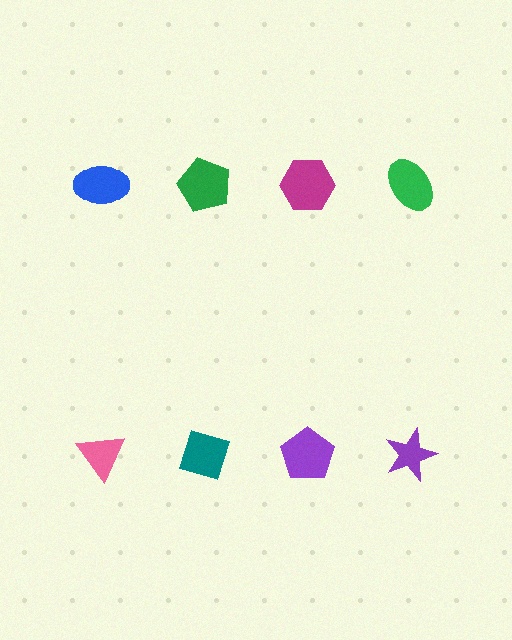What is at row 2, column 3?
A purple pentagon.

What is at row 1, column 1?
A blue ellipse.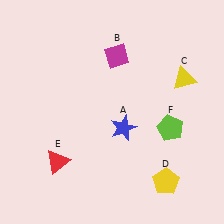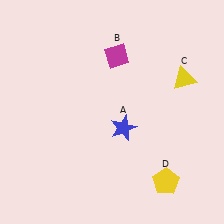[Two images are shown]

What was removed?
The red triangle (E), the lime pentagon (F) were removed in Image 2.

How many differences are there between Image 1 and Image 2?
There are 2 differences between the two images.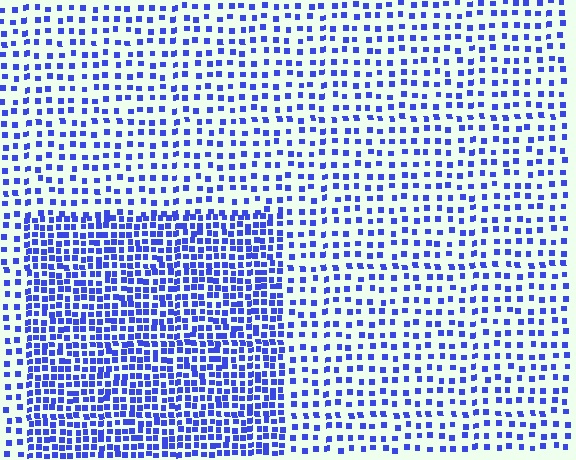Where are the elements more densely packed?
The elements are more densely packed inside the rectangle boundary.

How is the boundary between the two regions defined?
The boundary is defined by a change in element density (approximately 2.1x ratio). All elements are the same color, size, and shape.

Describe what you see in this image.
The image contains small blue elements arranged at two different densities. A rectangle-shaped region is visible where the elements are more densely packed than the surrounding area.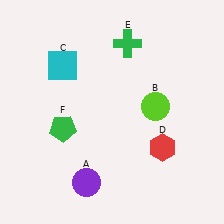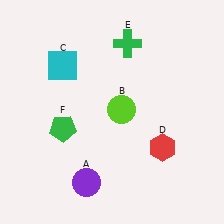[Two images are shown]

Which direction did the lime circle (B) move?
The lime circle (B) moved left.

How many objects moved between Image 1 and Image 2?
1 object moved between the two images.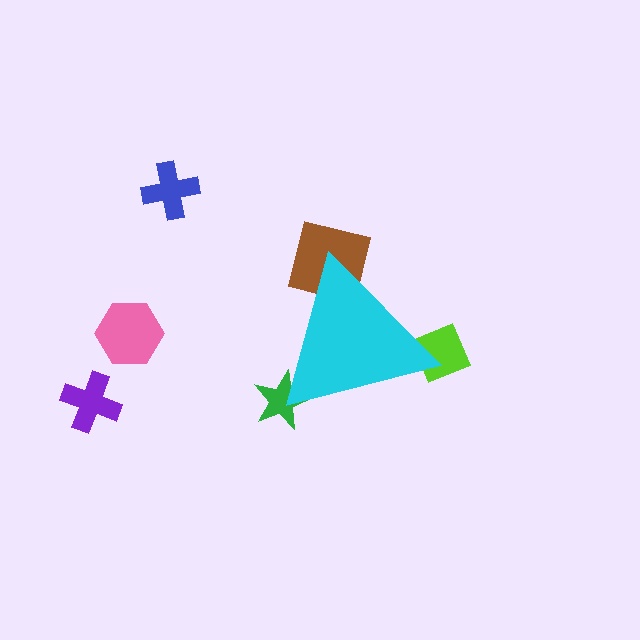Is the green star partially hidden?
Yes, the green star is partially hidden behind the cyan triangle.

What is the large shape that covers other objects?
A cyan triangle.